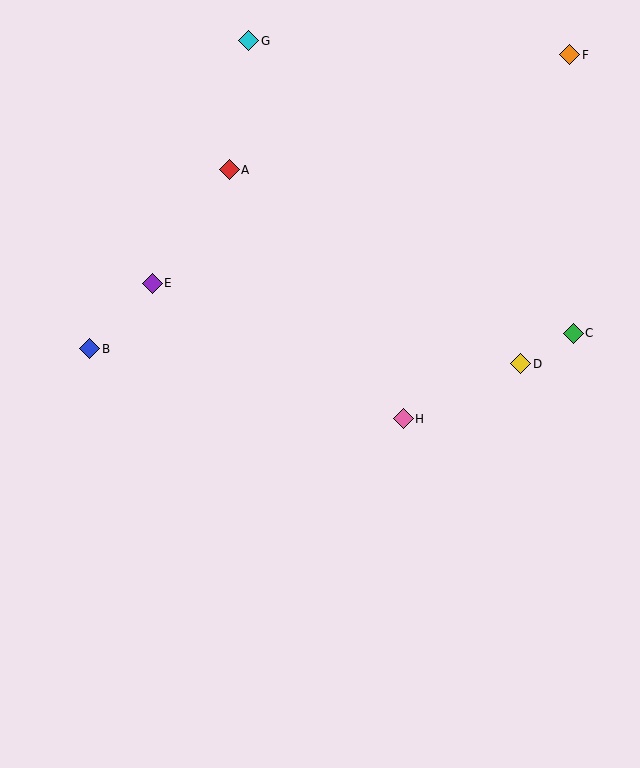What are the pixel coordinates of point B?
Point B is at (90, 349).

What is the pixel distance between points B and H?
The distance between B and H is 321 pixels.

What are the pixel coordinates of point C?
Point C is at (573, 333).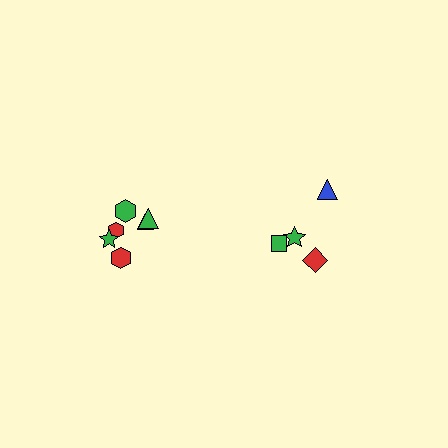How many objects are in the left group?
There are 6 objects.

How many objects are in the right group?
There are 4 objects.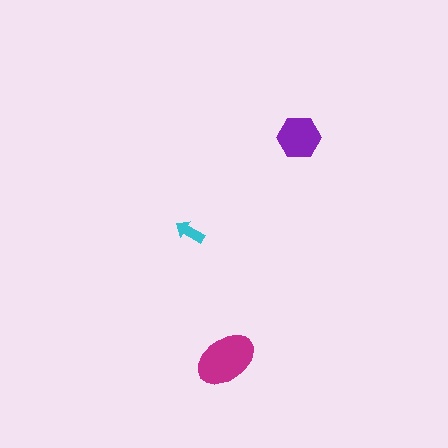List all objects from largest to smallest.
The magenta ellipse, the purple hexagon, the cyan arrow.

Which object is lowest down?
The magenta ellipse is bottommost.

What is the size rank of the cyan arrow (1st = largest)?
3rd.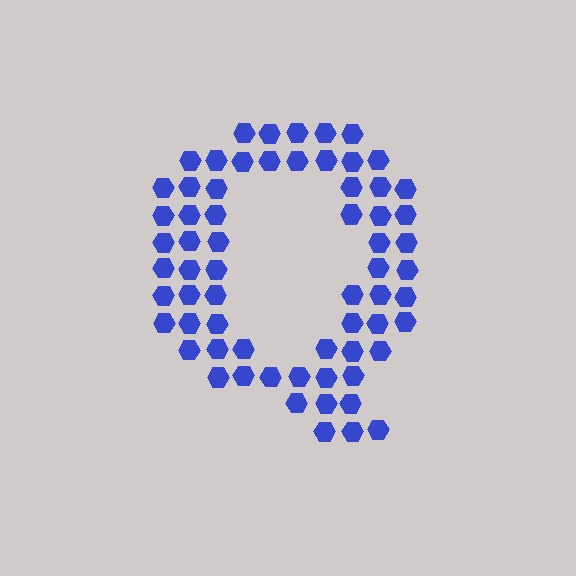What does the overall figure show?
The overall figure shows the letter Q.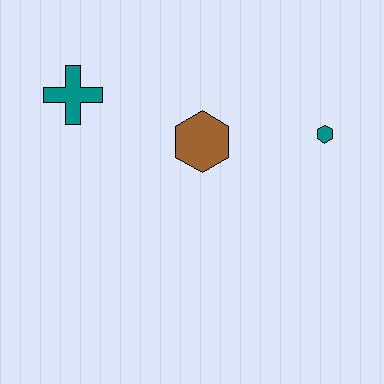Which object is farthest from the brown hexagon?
The teal cross is farthest from the brown hexagon.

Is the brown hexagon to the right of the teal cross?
Yes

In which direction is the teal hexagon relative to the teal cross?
The teal hexagon is to the right of the teal cross.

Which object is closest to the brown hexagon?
The teal hexagon is closest to the brown hexagon.